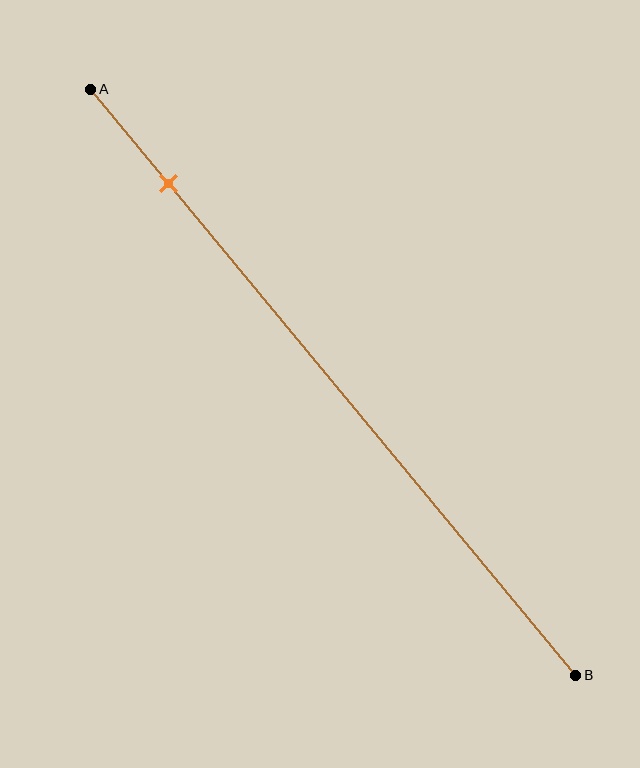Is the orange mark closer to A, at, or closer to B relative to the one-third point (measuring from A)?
The orange mark is closer to point A than the one-third point of segment AB.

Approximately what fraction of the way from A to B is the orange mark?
The orange mark is approximately 15% of the way from A to B.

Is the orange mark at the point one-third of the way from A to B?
No, the mark is at about 15% from A, not at the 33% one-third point.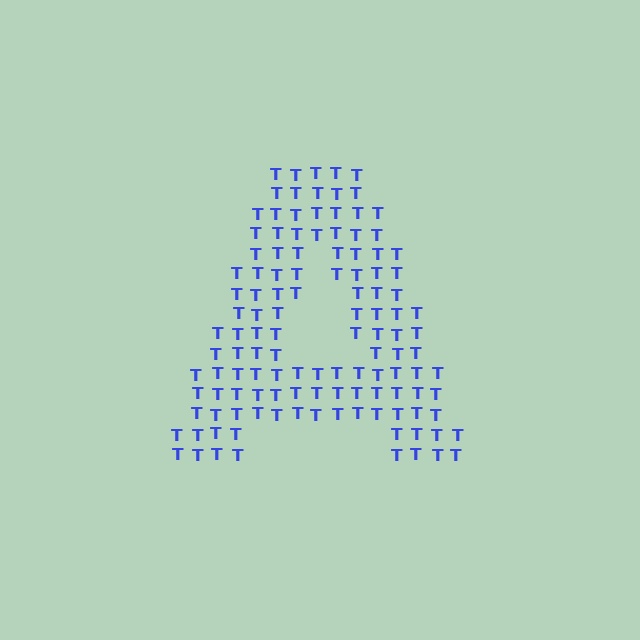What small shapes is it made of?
It is made of small letter T's.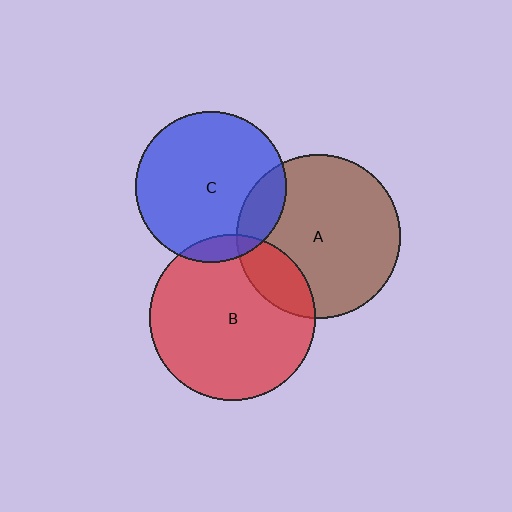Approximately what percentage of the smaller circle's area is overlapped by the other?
Approximately 20%.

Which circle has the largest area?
Circle B (red).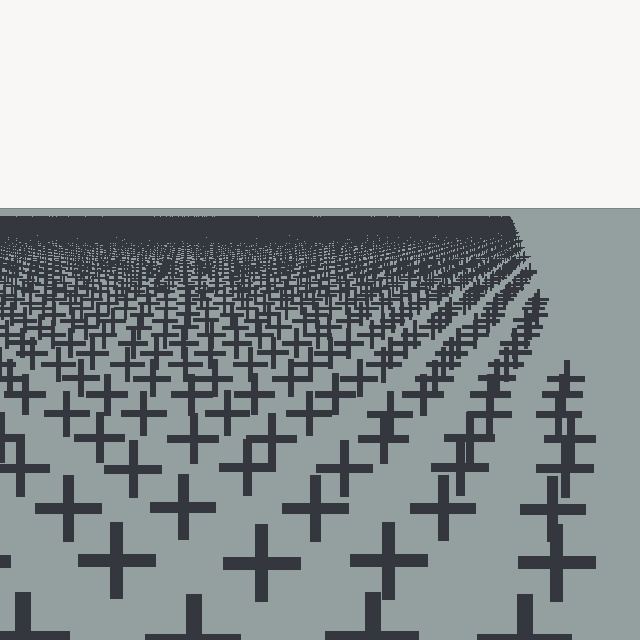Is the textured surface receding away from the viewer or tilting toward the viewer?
The surface is receding away from the viewer. Texture elements get smaller and denser toward the top.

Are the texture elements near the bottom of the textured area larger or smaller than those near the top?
Larger. Near the bottom, elements are closer to the viewer and appear at a bigger on-screen size.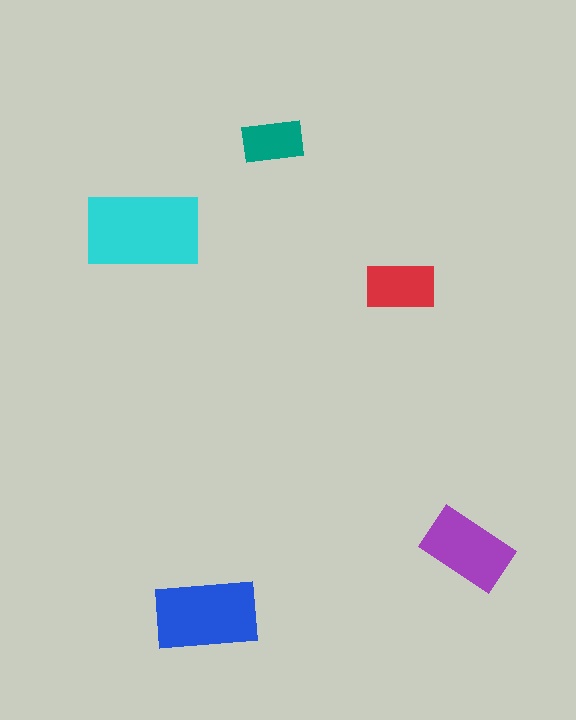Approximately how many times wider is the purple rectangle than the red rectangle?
About 1.5 times wider.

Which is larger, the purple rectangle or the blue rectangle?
The blue one.